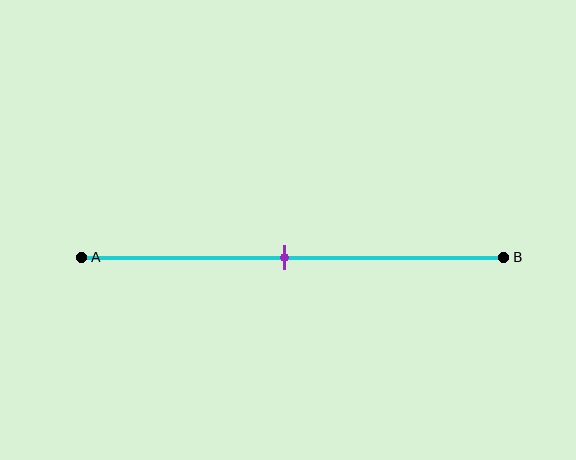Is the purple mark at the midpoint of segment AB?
Yes, the mark is approximately at the midpoint.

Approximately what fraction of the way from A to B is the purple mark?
The purple mark is approximately 50% of the way from A to B.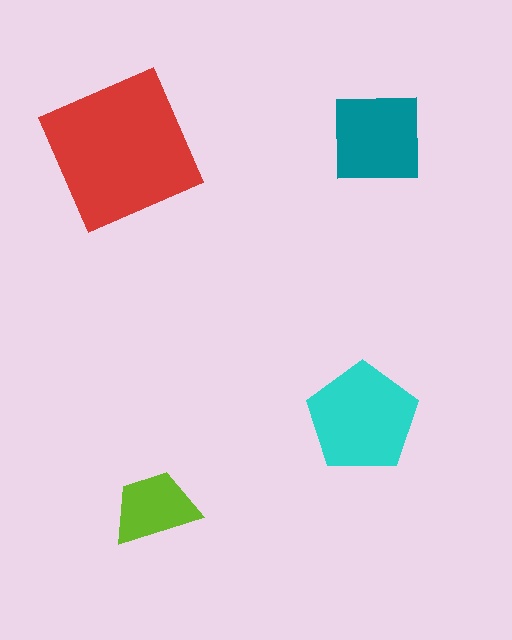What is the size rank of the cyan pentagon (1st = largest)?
2nd.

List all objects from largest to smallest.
The red square, the cyan pentagon, the teal square, the lime trapezoid.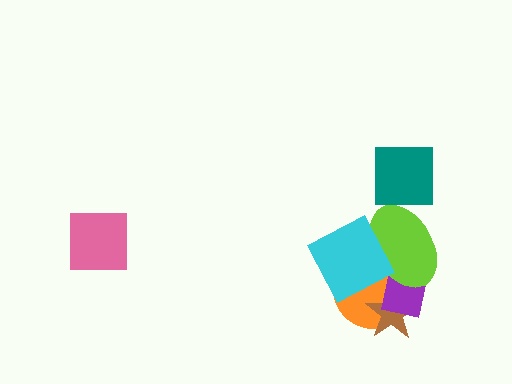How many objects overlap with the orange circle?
4 objects overlap with the orange circle.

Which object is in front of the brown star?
The purple square is in front of the brown star.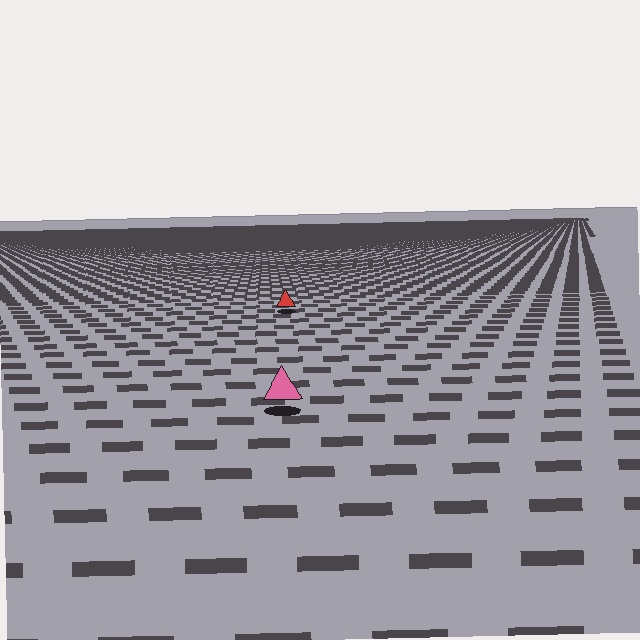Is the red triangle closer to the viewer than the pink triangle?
No. The pink triangle is closer — you can tell from the texture gradient: the ground texture is coarser near it.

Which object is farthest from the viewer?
The red triangle is farthest from the viewer. It appears smaller and the ground texture around it is denser.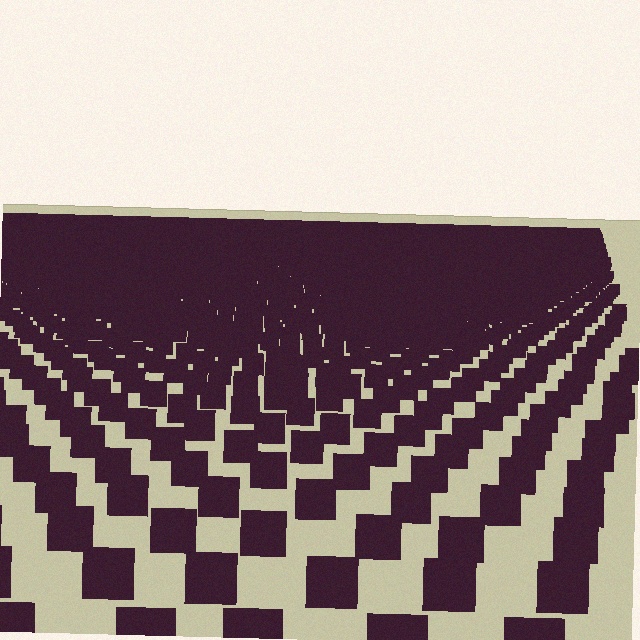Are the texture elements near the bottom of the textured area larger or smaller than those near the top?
Larger. Near the bottom, elements are closer to the viewer and appear at a bigger on-screen size.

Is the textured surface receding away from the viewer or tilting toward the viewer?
The surface is receding away from the viewer. Texture elements get smaller and denser toward the top.